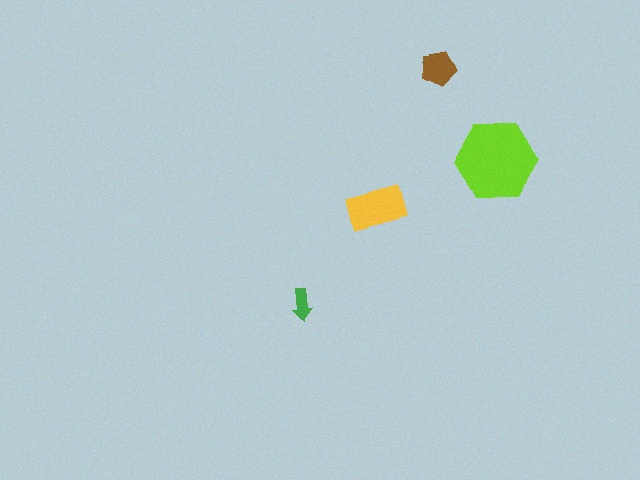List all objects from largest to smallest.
The lime hexagon, the yellow rectangle, the brown pentagon, the green arrow.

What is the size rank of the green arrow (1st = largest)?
4th.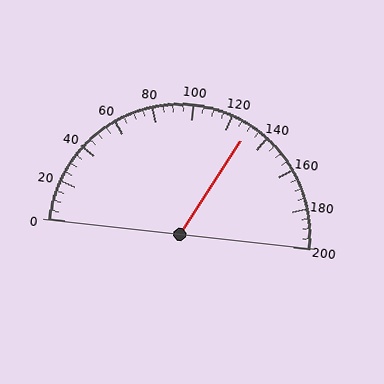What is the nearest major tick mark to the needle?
The nearest major tick mark is 120.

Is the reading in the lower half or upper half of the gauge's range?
The reading is in the upper half of the range (0 to 200).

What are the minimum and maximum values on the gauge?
The gauge ranges from 0 to 200.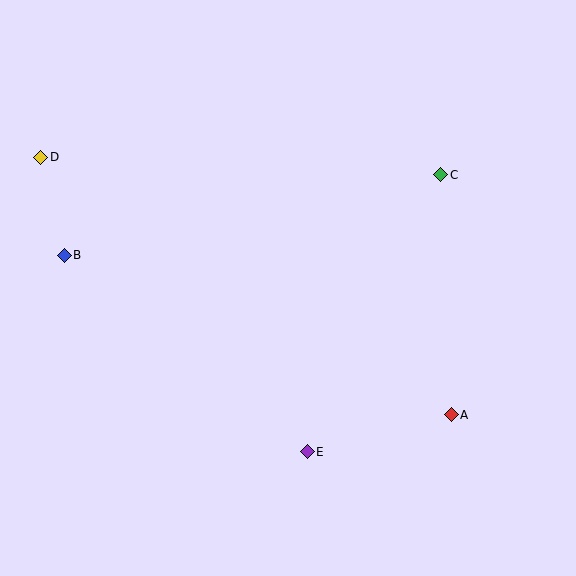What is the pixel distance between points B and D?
The distance between B and D is 101 pixels.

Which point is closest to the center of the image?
Point E at (307, 452) is closest to the center.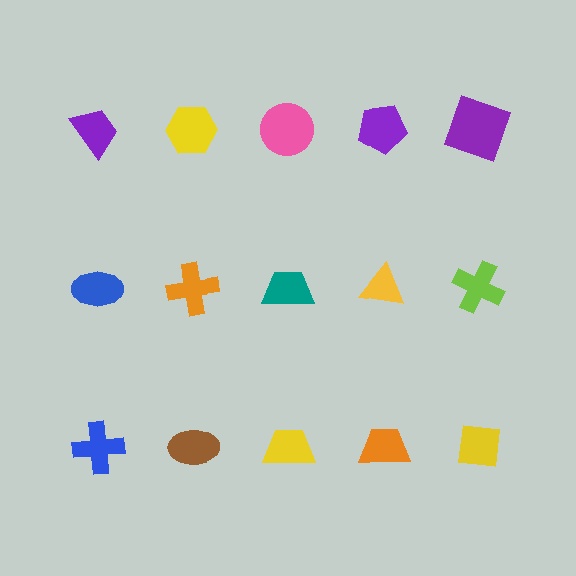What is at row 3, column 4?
An orange trapezoid.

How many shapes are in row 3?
5 shapes.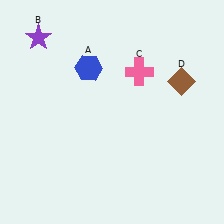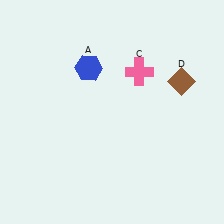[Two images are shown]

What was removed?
The purple star (B) was removed in Image 2.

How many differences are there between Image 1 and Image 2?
There is 1 difference between the two images.